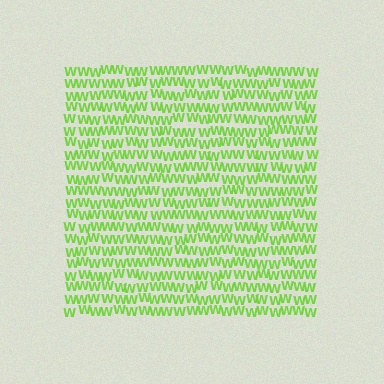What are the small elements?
The small elements are letter W's.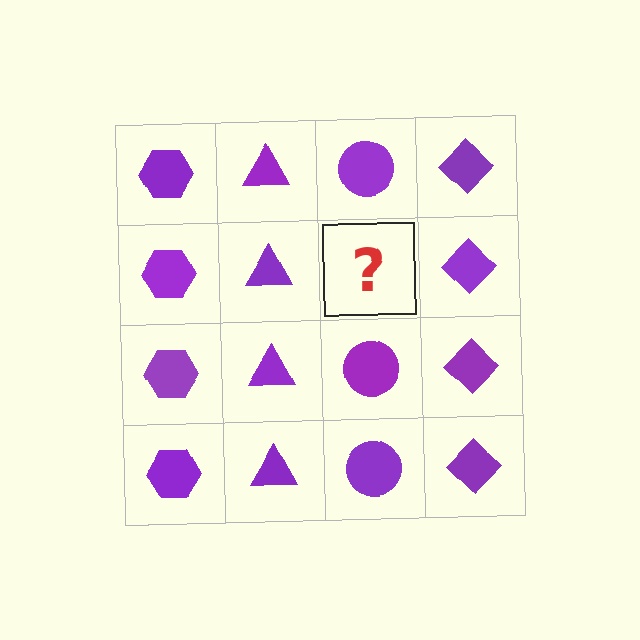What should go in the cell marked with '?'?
The missing cell should contain a purple circle.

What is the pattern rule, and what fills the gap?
The rule is that each column has a consistent shape. The gap should be filled with a purple circle.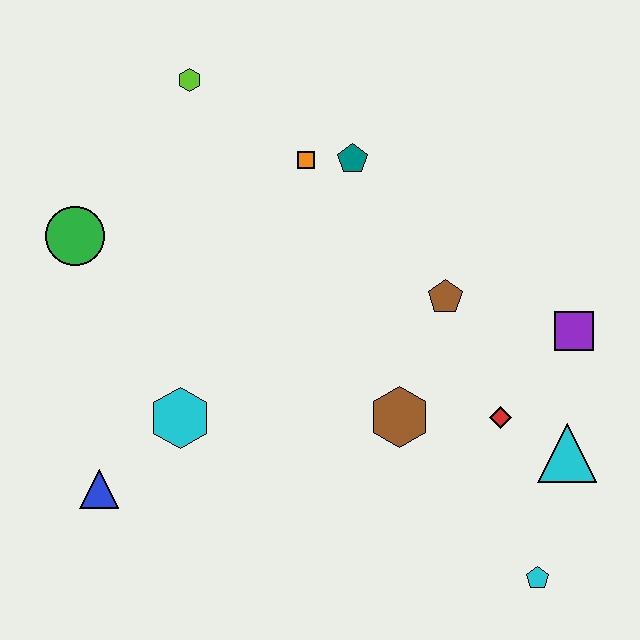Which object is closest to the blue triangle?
The cyan hexagon is closest to the blue triangle.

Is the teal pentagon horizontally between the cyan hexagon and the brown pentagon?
Yes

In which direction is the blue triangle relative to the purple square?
The blue triangle is to the left of the purple square.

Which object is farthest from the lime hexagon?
The cyan pentagon is farthest from the lime hexagon.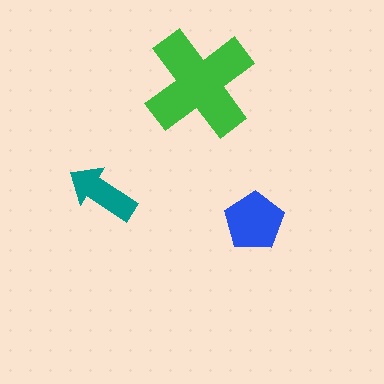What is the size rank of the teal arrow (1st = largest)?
3rd.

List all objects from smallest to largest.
The teal arrow, the blue pentagon, the green cross.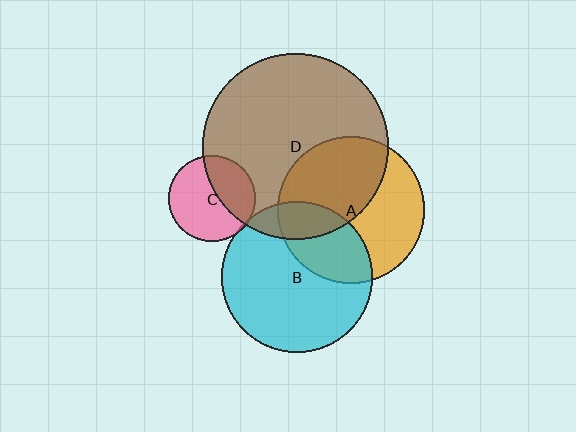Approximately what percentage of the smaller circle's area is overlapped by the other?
Approximately 5%.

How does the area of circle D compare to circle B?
Approximately 1.5 times.